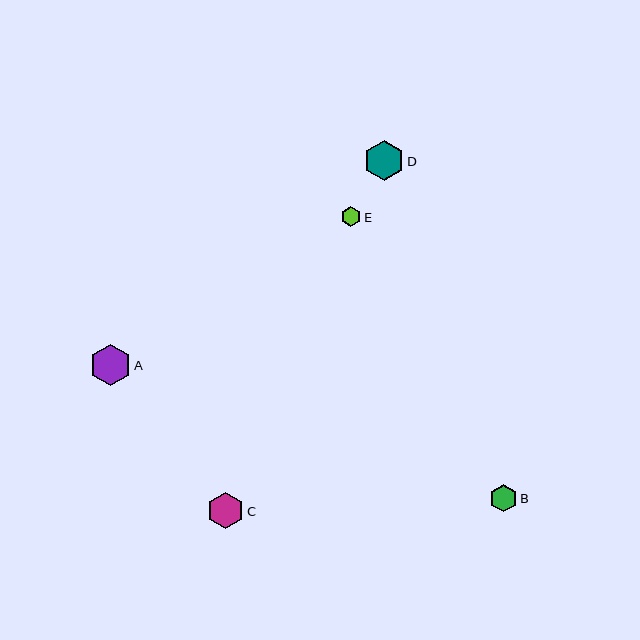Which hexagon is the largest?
Hexagon A is the largest with a size of approximately 41 pixels.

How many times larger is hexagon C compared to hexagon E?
Hexagon C is approximately 1.9 times the size of hexagon E.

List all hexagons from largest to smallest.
From largest to smallest: A, D, C, B, E.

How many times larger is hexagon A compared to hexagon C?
Hexagon A is approximately 1.1 times the size of hexagon C.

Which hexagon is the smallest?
Hexagon E is the smallest with a size of approximately 19 pixels.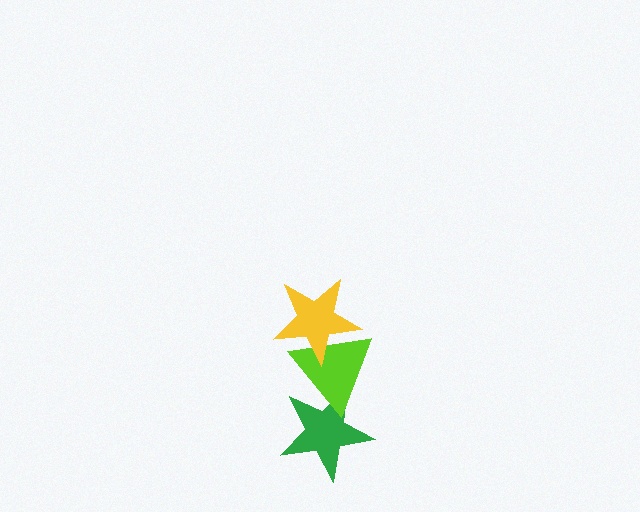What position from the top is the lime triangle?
The lime triangle is 2nd from the top.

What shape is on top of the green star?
The lime triangle is on top of the green star.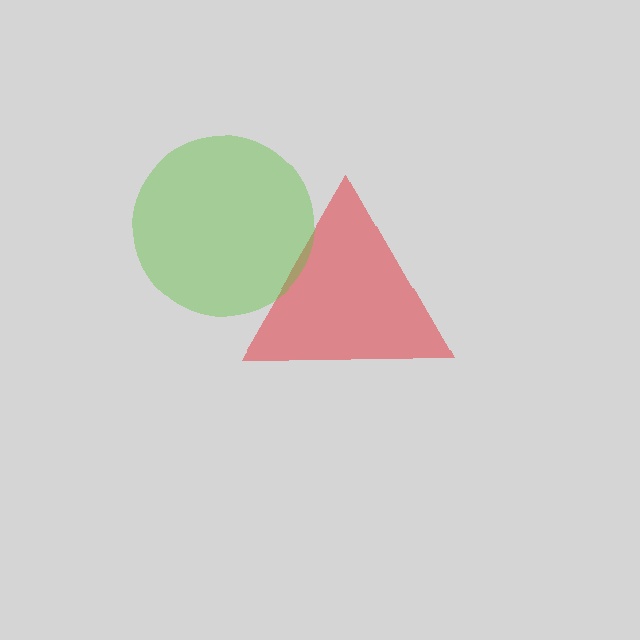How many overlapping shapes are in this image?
There are 2 overlapping shapes in the image.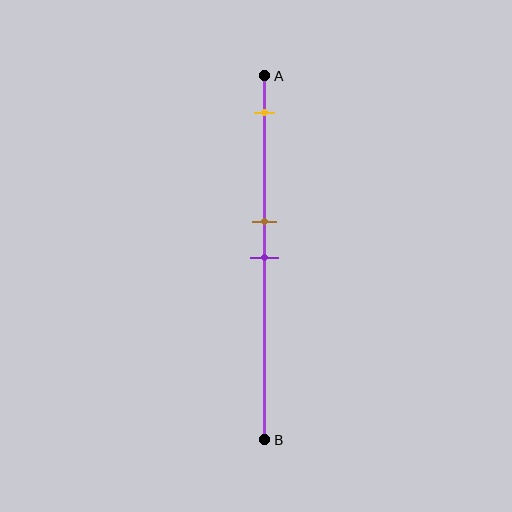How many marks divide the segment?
There are 3 marks dividing the segment.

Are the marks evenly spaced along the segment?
No, the marks are not evenly spaced.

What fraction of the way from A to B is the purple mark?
The purple mark is approximately 50% (0.5) of the way from A to B.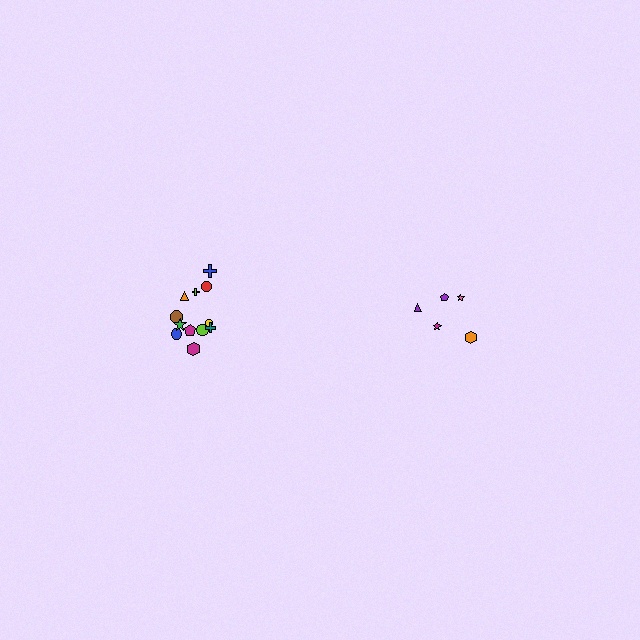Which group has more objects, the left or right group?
The left group.